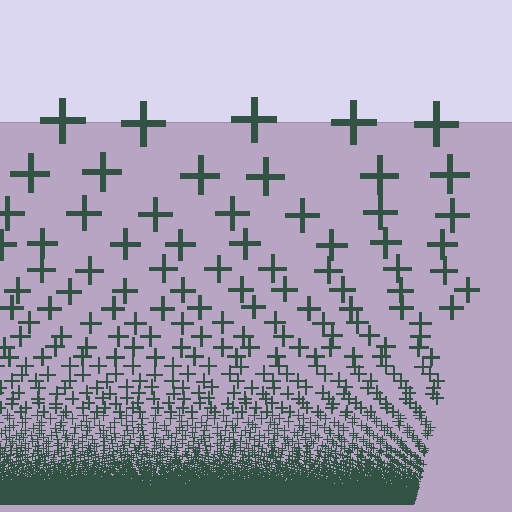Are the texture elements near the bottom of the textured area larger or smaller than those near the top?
Smaller. The gradient is inverted — elements near the bottom are smaller and denser.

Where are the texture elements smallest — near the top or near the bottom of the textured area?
Near the bottom.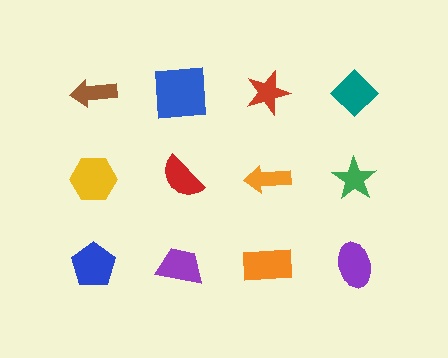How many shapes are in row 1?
4 shapes.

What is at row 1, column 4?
A teal diamond.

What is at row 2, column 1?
A yellow hexagon.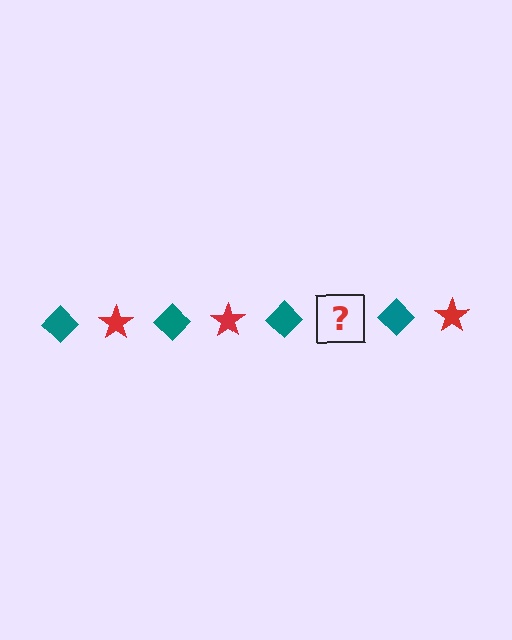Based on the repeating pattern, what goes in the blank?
The blank should be a red star.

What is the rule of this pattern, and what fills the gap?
The rule is that the pattern alternates between teal diamond and red star. The gap should be filled with a red star.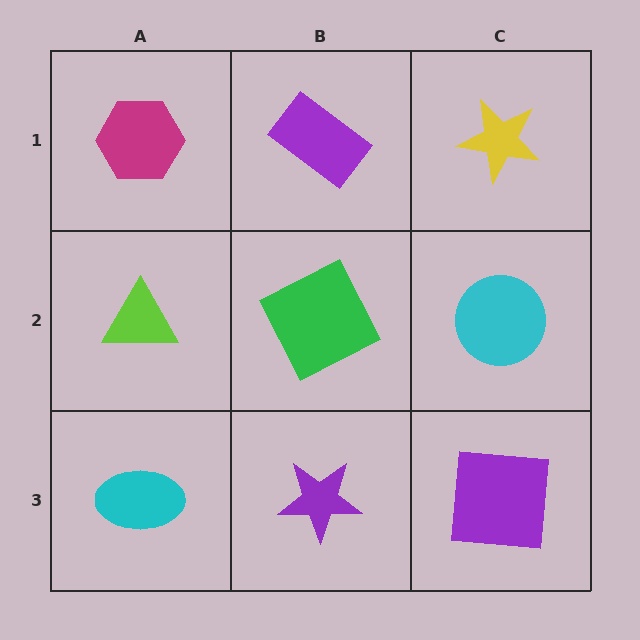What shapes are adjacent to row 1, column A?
A lime triangle (row 2, column A), a purple rectangle (row 1, column B).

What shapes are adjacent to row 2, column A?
A magenta hexagon (row 1, column A), a cyan ellipse (row 3, column A), a green square (row 2, column B).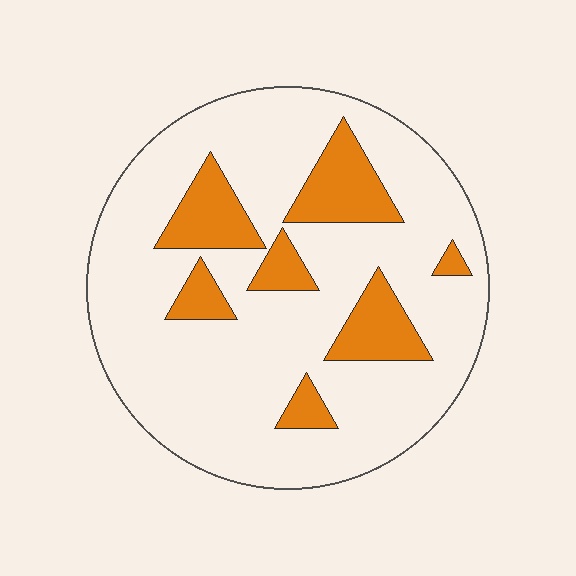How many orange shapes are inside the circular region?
7.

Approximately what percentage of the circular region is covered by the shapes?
Approximately 20%.